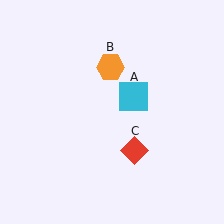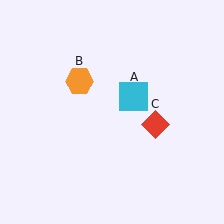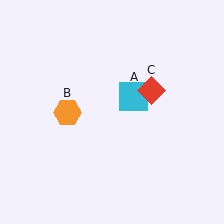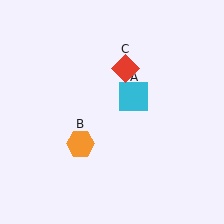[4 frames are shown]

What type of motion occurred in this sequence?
The orange hexagon (object B), red diamond (object C) rotated counterclockwise around the center of the scene.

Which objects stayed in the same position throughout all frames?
Cyan square (object A) remained stationary.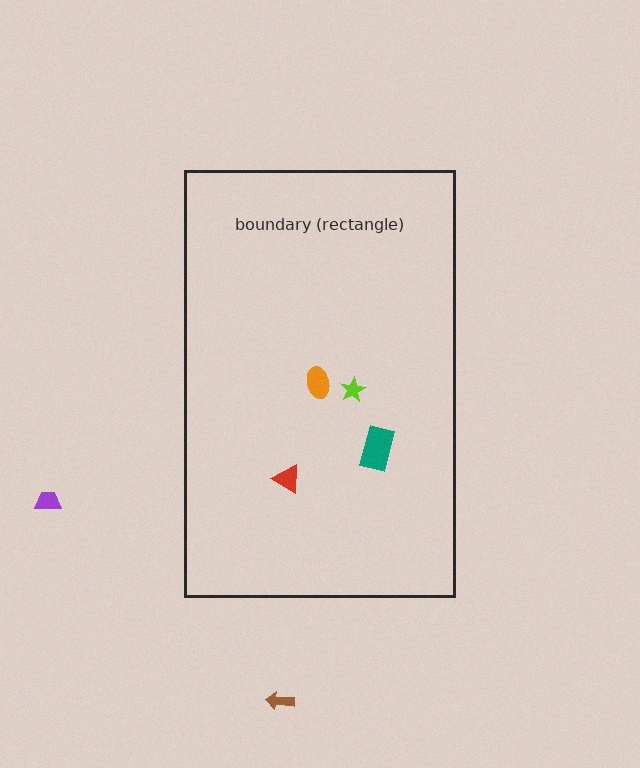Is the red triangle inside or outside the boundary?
Inside.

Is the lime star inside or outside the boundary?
Inside.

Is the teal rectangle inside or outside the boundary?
Inside.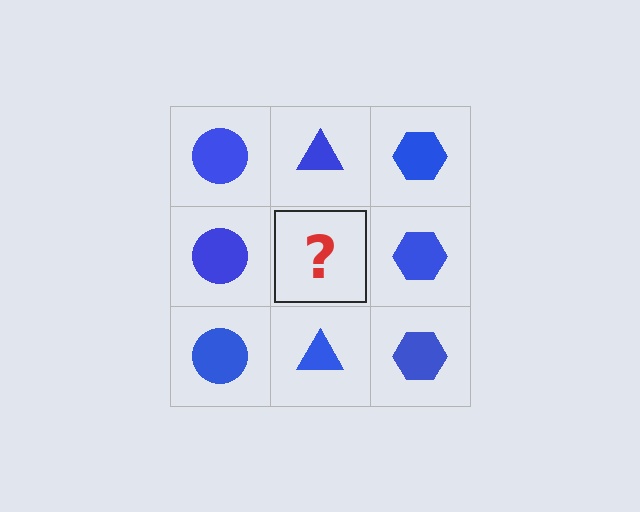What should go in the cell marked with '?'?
The missing cell should contain a blue triangle.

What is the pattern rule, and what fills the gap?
The rule is that each column has a consistent shape. The gap should be filled with a blue triangle.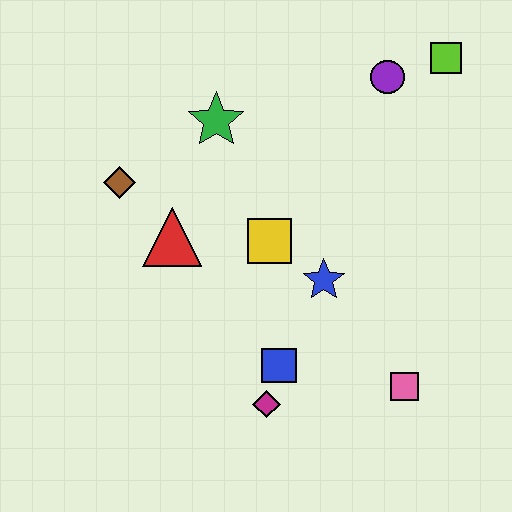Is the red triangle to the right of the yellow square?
No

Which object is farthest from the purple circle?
The magenta diamond is farthest from the purple circle.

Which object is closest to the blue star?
The yellow square is closest to the blue star.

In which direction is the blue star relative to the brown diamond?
The blue star is to the right of the brown diamond.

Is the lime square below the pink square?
No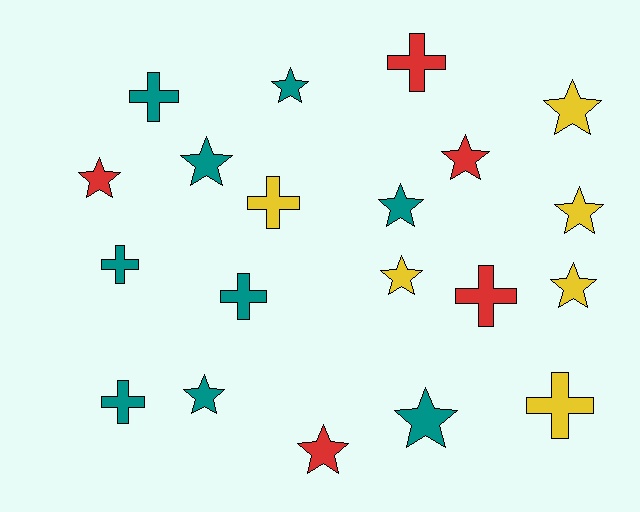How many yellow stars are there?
There are 4 yellow stars.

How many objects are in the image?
There are 20 objects.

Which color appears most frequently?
Teal, with 9 objects.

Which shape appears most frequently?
Star, with 12 objects.